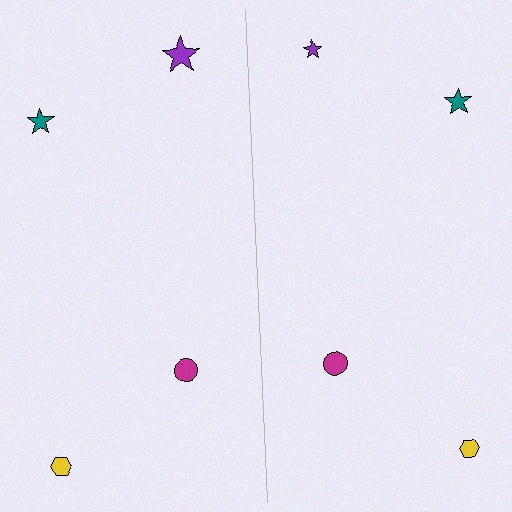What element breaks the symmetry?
The purple star on the right side has a different size than its mirror counterpart.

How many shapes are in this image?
There are 8 shapes in this image.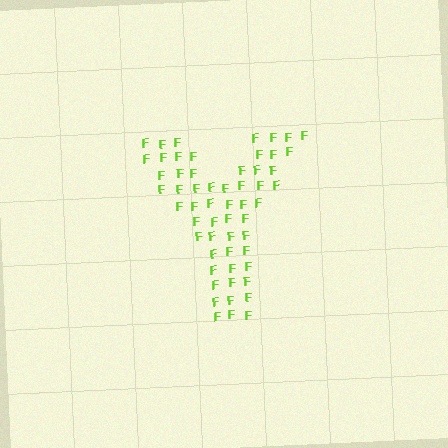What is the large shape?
The large shape is the letter Y.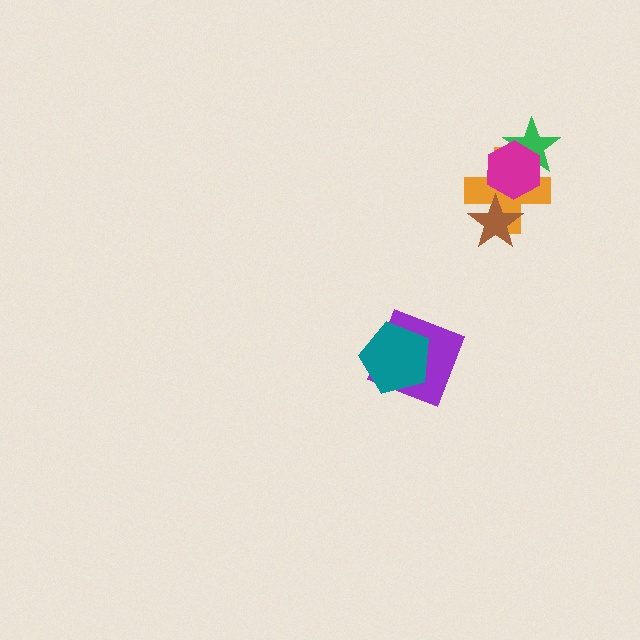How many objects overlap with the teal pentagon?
1 object overlaps with the teal pentagon.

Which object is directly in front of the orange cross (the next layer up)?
The magenta hexagon is directly in front of the orange cross.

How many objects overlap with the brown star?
1 object overlaps with the brown star.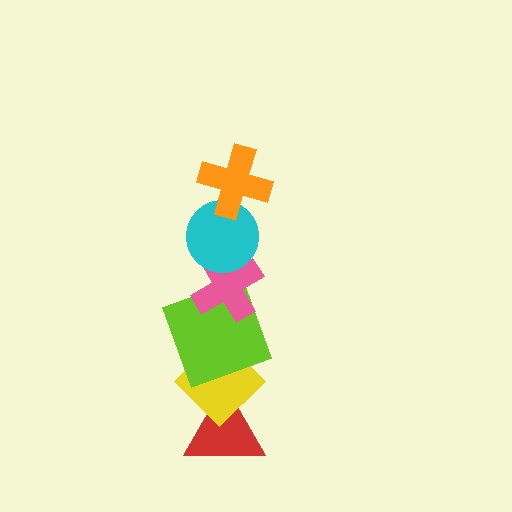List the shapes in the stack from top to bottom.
From top to bottom: the orange cross, the cyan circle, the pink cross, the lime square, the yellow diamond, the red triangle.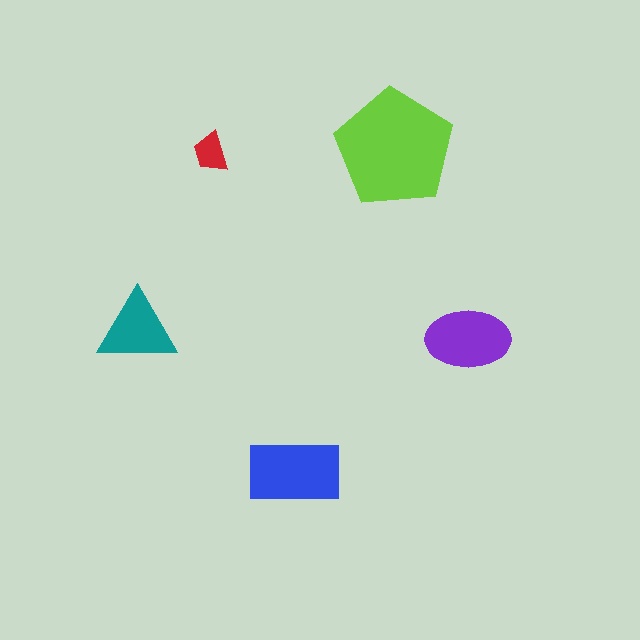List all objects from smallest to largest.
The red trapezoid, the teal triangle, the purple ellipse, the blue rectangle, the lime pentagon.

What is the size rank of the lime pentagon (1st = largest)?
1st.